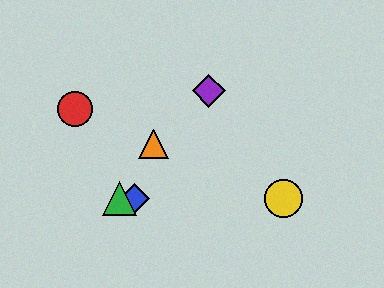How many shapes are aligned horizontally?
3 shapes (the blue diamond, the green triangle, the yellow circle) are aligned horizontally.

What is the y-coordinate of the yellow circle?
The yellow circle is at y≈198.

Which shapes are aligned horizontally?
The blue diamond, the green triangle, the yellow circle are aligned horizontally.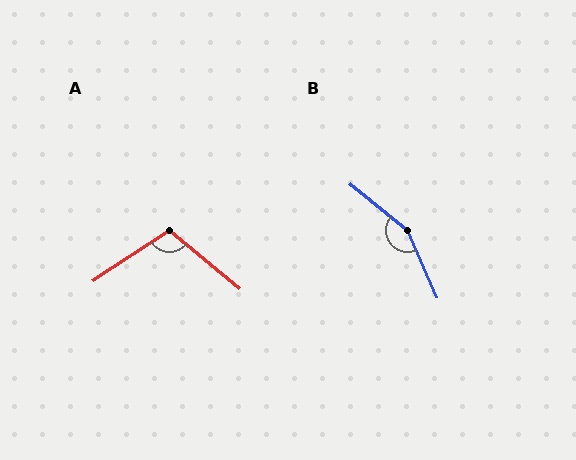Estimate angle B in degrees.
Approximately 153 degrees.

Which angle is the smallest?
A, at approximately 107 degrees.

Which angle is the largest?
B, at approximately 153 degrees.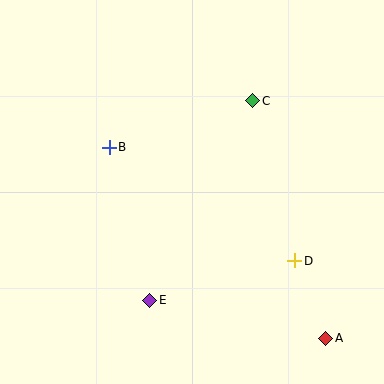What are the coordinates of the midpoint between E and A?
The midpoint between E and A is at (238, 319).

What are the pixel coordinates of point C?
Point C is at (253, 101).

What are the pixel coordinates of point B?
Point B is at (109, 147).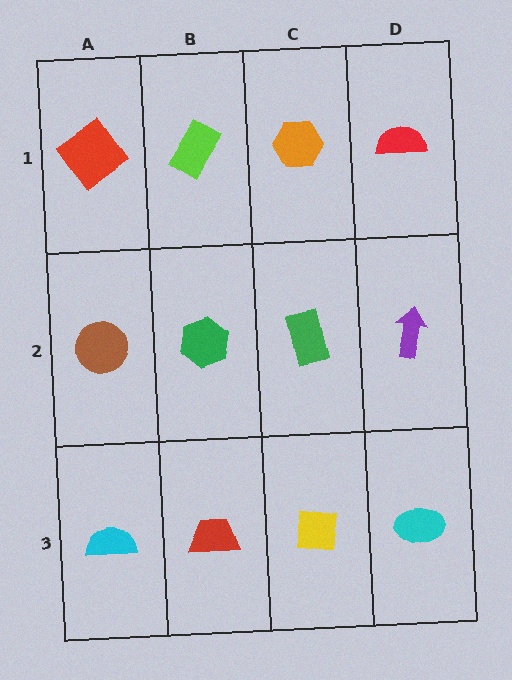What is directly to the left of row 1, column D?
An orange hexagon.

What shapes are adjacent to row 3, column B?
A green hexagon (row 2, column B), a cyan semicircle (row 3, column A), a yellow square (row 3, column C).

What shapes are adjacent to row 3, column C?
A green rectangle (row 2, column C), a red trapezoid (row 3, column B), a cyan ellipse (row 3, column D).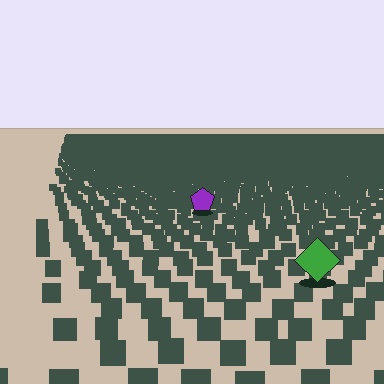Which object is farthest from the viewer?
The purple pentagon is farthest from the viewer. It appears smaller and the ground texture around it is denser.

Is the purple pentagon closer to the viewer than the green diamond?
No. The green diamond is closer — you can tell from the texture gradient: the ground texture is coarser near it.